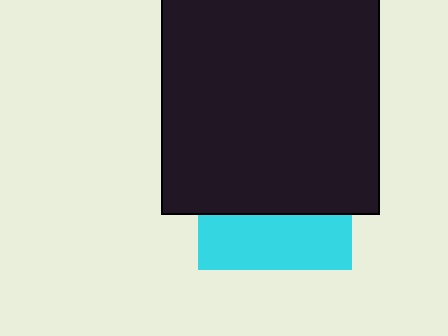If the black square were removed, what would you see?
You would see the complete cyan square.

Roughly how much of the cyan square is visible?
A small part of it is visible (roughly 35%).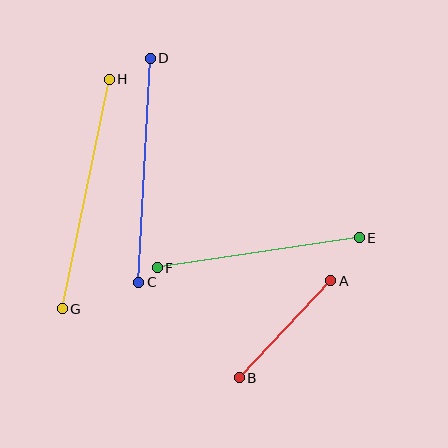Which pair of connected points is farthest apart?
Points G and H are farthest apart.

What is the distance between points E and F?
The distance is approximately 204 pixels.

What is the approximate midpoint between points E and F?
The midpoint is at approximately (258, 253) pixels.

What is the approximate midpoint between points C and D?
The midpoint is at approximately (145, 170) pixels.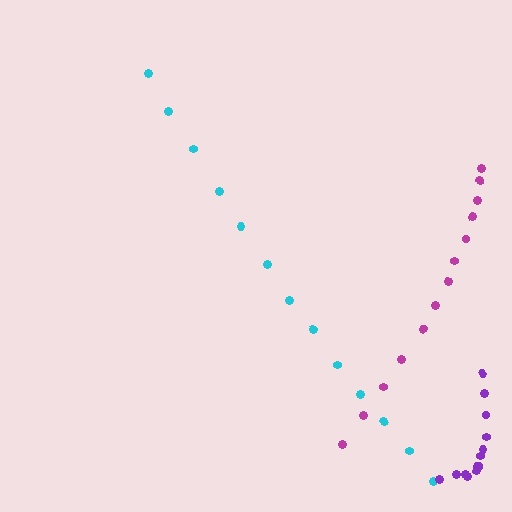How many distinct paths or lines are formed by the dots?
There are 3 distinct paths.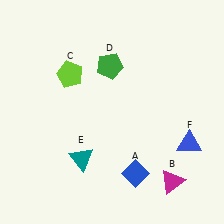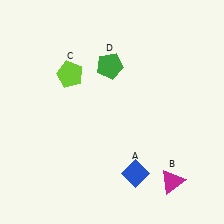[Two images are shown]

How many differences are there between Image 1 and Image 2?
There are 2 differences between the two images.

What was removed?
The blue triangle (F), the teal triangle (E) were removed in Image 2.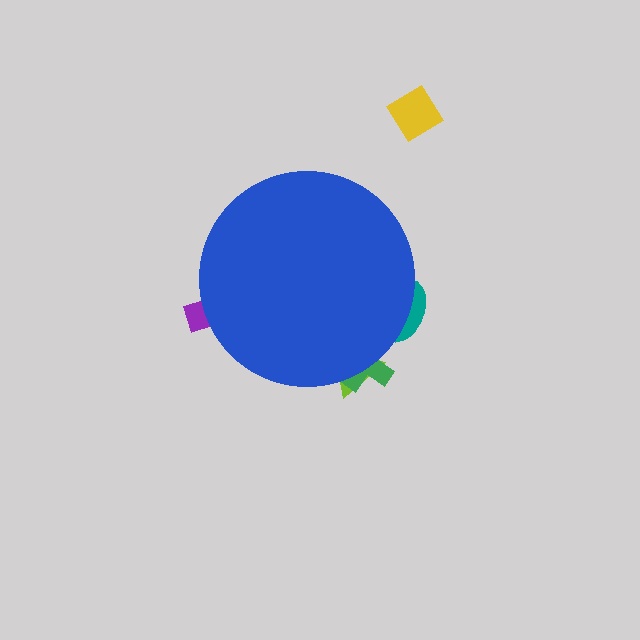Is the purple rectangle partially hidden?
Yes, the purple rectangle is partially hidden behind the blue circle.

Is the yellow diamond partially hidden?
No, the yellow diamond is fully visible.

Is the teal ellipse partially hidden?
Yes, the teal ellipse is partially hidden behind the blue circle.